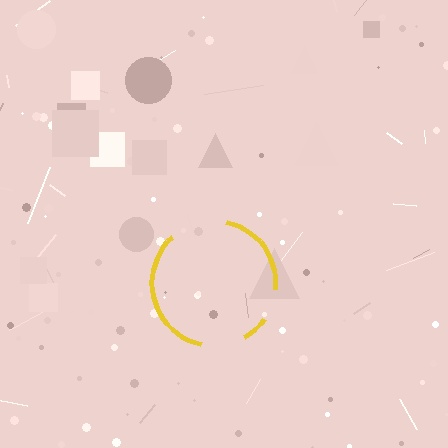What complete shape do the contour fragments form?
The contour fragments form a circle.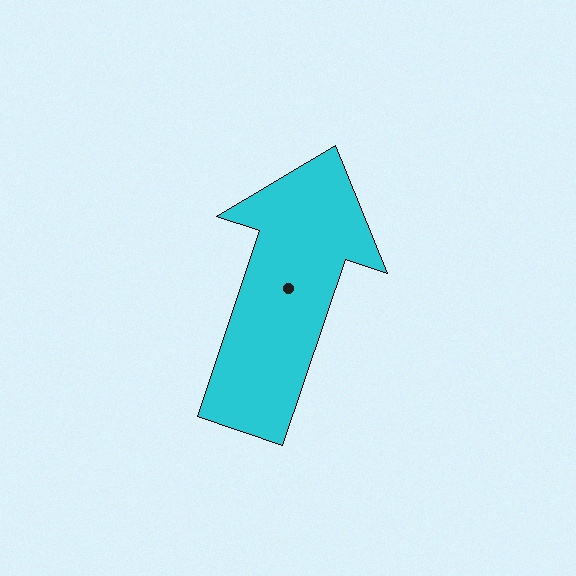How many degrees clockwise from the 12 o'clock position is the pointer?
Approximately 19 degrees.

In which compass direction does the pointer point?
North.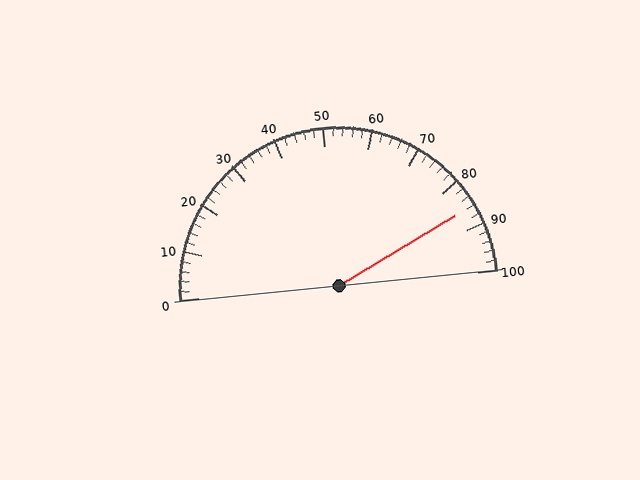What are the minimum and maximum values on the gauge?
The gauge ranges from 0 to 100.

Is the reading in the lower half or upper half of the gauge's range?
The reading is in the upper half of the range (0 to 100).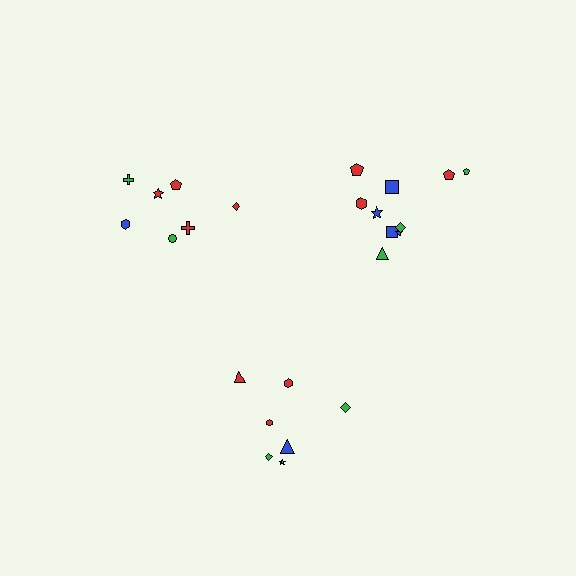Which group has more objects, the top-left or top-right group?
The top-right group.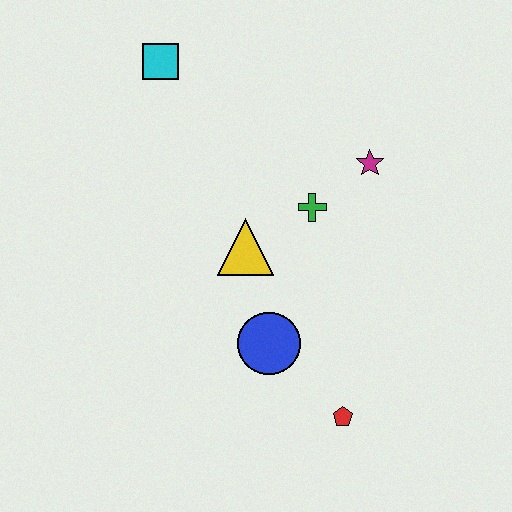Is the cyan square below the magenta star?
No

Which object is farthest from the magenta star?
The red pentagon is farthest from the magenta star.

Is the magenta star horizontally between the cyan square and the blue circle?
No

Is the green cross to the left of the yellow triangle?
No